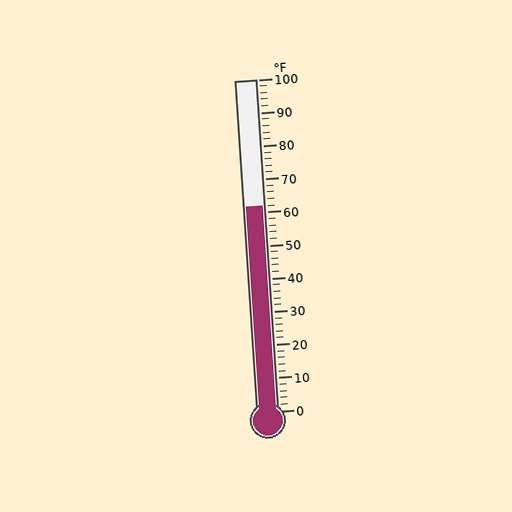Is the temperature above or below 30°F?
The temperature is above 30°F.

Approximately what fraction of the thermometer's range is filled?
The thermometer is filled to approximately 60% of its range.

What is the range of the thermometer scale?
The thermometer scale ranges from 0°F to 100°F.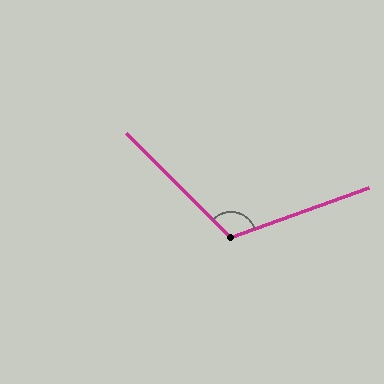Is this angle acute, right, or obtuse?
It is obtuse.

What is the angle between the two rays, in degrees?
Approximately 116 degrees.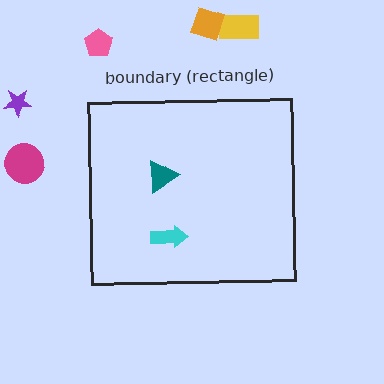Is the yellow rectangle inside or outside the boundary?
Outside.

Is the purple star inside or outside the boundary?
Outside.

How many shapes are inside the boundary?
2 inside, 5 outside.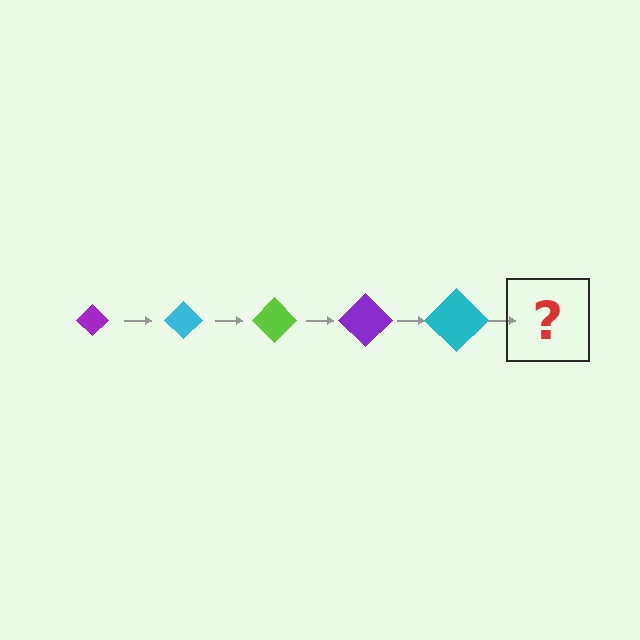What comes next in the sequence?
The next element should be a lime diamond, larger than the previous one.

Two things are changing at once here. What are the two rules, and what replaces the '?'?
The two rules are that the diamond grows larger each step and the color cycles through purple, cyan, and lime. The '?' should be a lime diamond, larger than the previous one.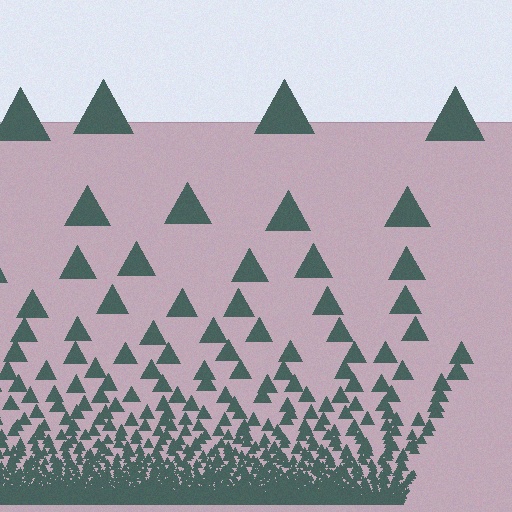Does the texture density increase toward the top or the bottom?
Density increases toward the bottom.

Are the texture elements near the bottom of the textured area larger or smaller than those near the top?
Smaller. The gradient is inverted — elements near the bottom are smaller and denser.